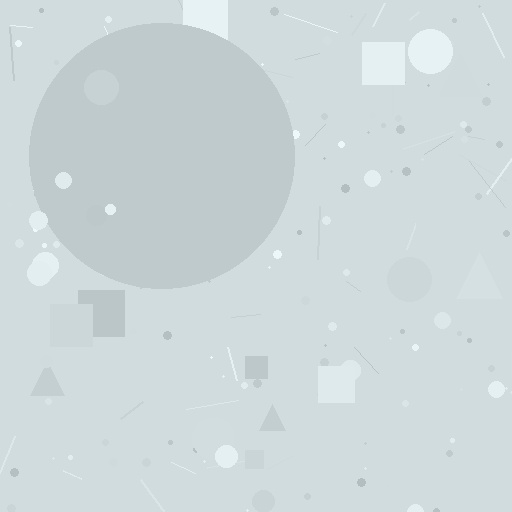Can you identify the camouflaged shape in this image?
The camouflaged shape is a circle.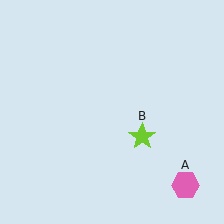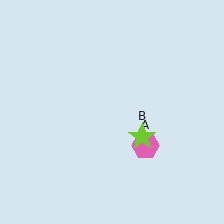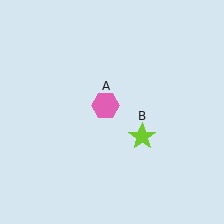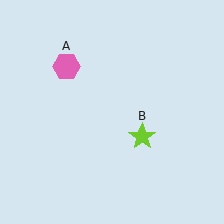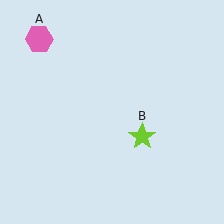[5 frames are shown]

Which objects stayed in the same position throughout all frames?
Lime star (object B) remained stationary.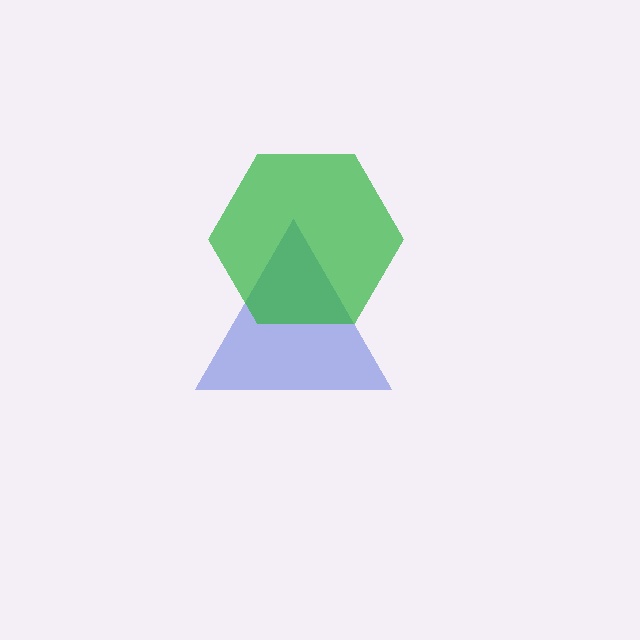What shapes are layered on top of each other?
The layered shapes are: a blue triangle, a green hexagon.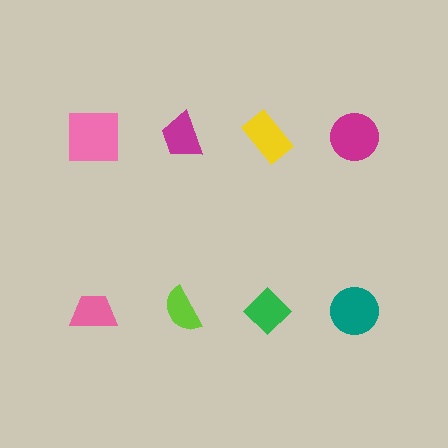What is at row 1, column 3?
A yellow rectangle.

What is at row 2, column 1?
A pink trapezoid.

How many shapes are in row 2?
4 shapes.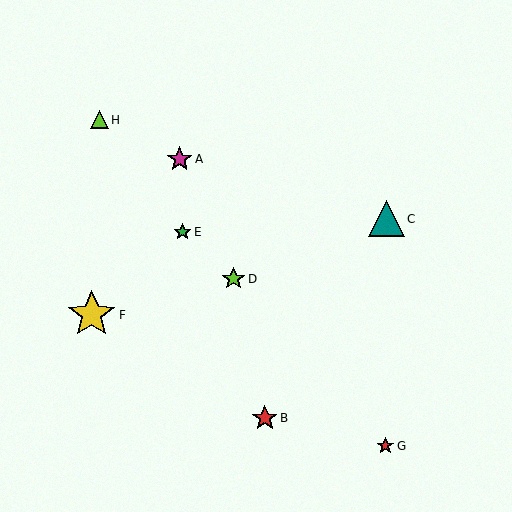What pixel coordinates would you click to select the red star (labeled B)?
Click at (265, 418) to select the red star B.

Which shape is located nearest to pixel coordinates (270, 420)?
The red star (labeled B) at (265, 418) is nearest to that location.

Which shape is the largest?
The yellow star (labeled F) is the largest.